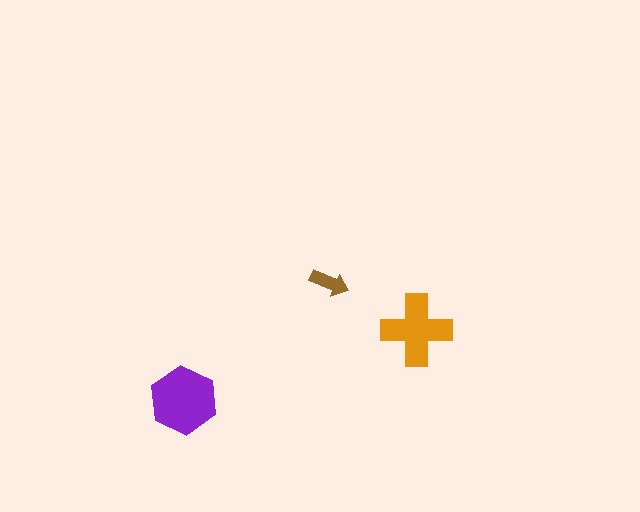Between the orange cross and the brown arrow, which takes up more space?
The orange cross.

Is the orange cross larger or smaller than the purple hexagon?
Smaller.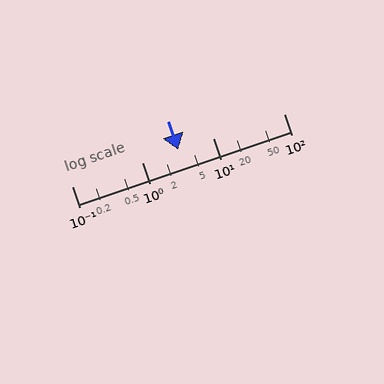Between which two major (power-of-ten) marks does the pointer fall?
The pointer is between 1 and 10.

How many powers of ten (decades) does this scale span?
The scale spans 3 decades, from 0.1 to 100.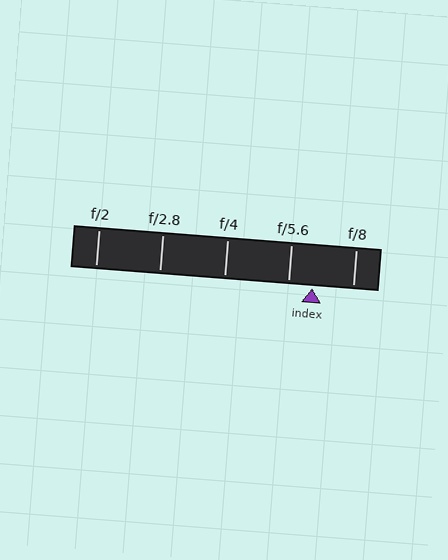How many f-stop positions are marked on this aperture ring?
There are 5 f-stop positions marked.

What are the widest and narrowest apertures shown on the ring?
The widest aperture shown is f/2 and the narrowest is f/8.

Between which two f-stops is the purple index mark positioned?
The index mark is between f/5.6 and f/8.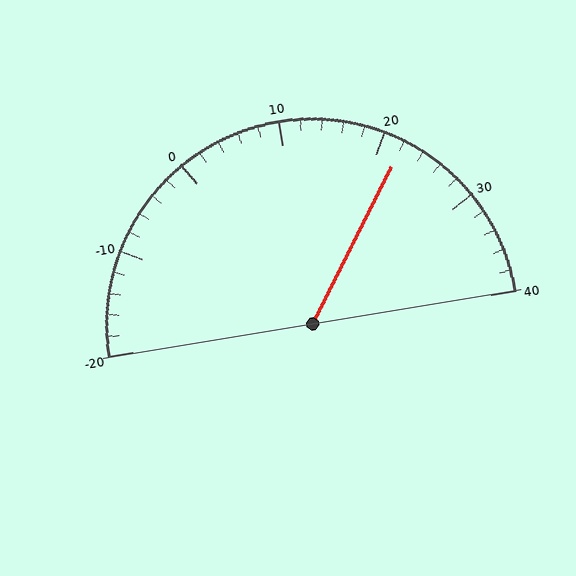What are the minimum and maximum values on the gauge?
The gauge ranges from -20 to 40.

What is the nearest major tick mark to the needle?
The nearest major tick mark is 20.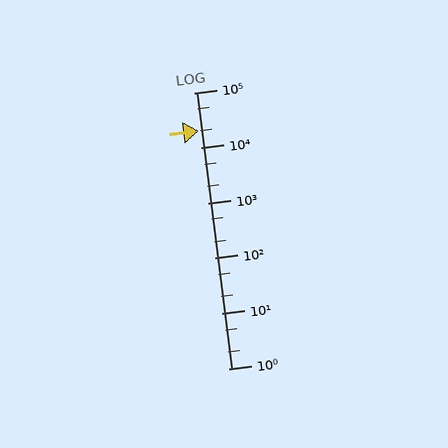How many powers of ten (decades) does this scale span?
The scale spans 5 decades, from 1 to 100000.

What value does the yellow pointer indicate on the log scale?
The pointer indicates approximately 20000.